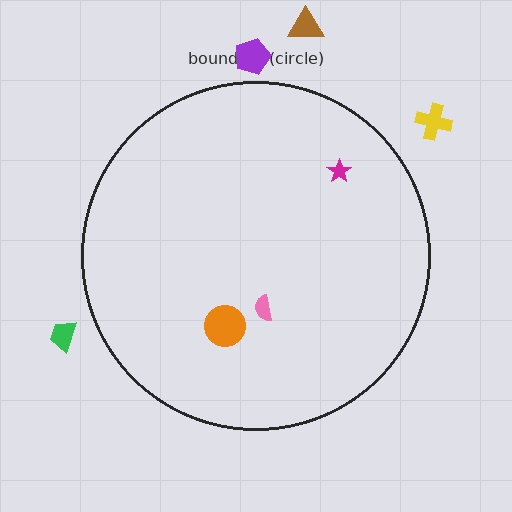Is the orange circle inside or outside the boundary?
Inside.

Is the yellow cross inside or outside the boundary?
Outside.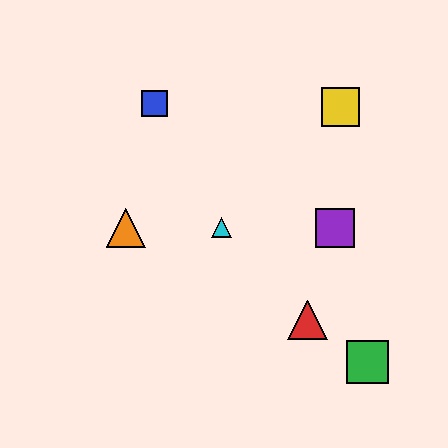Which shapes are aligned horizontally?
The purple square, the orange triangle, the cyan triangle are aligned horizontally.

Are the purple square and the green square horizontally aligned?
No, the purple square is at y≈228 and the green square is at y≈362.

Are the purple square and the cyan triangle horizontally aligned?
Yes, both are at y≈228.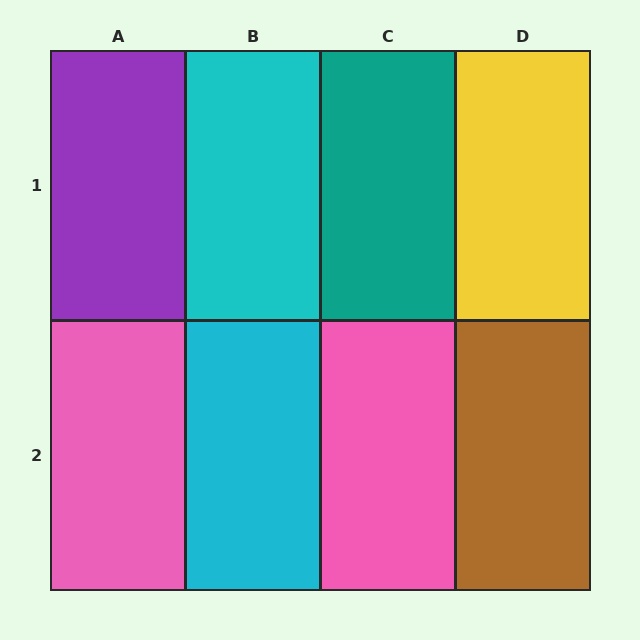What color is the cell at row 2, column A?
Pink.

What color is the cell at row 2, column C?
Pink.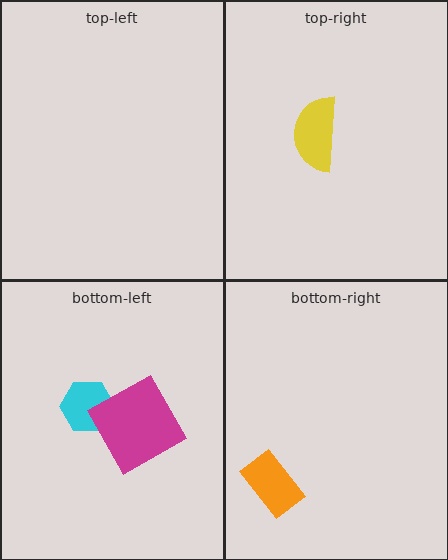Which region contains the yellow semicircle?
The top-right region.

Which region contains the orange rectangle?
The bottom-right region.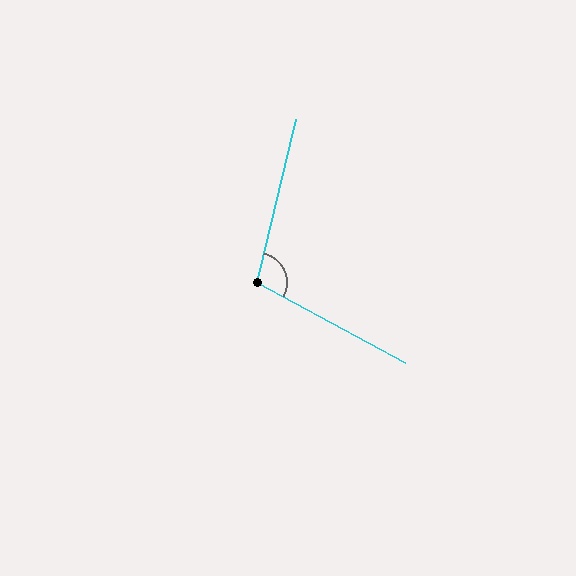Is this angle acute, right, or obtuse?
It is obtuse.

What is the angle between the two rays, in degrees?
Approximately 105 degrees.